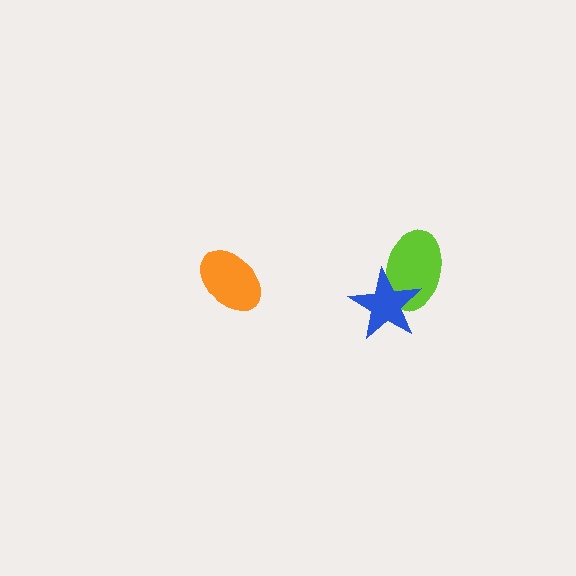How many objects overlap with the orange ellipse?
0 objects overlap with the orange ellipse.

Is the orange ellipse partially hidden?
No, no other shape covers it.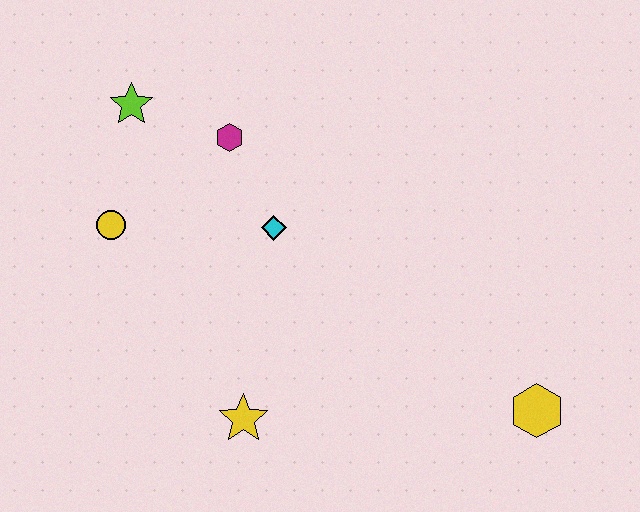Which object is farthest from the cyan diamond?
The yellow hexagon is farthest from the cyan diamond.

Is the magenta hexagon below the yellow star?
No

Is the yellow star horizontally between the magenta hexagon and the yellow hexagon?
Yes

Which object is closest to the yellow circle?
The lime star is closest to the yellow circle.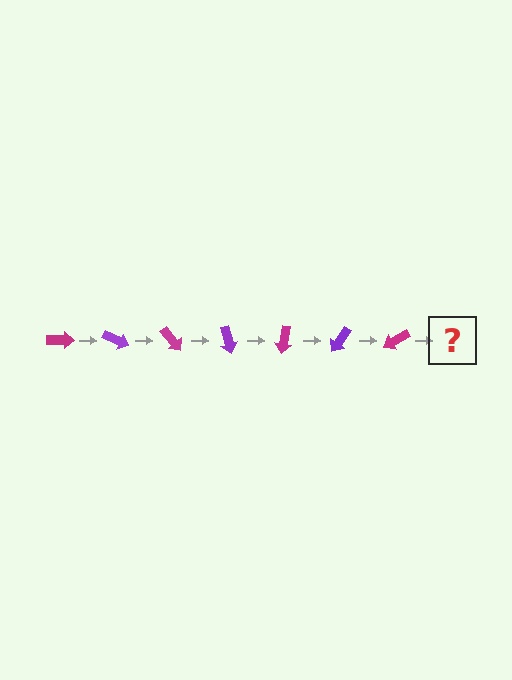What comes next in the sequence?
The next element should be a purple arrow, rotated 175 degrees from the start.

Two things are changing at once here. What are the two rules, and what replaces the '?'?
The two rules are that it rotates 25 degrees each step and the color cycles through magenta and purple. The '?' should be a purple arrow, rotated 175 degrees from the start.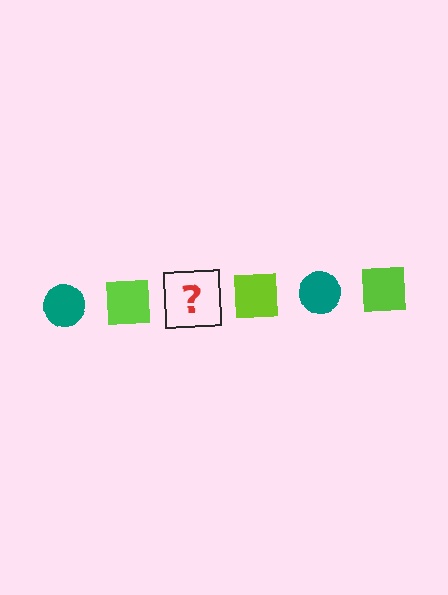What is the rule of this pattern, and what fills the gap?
The rule is that the pattern alternates between teal circle and lime square. The gap should be filled with a teal circle.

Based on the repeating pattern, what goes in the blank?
The blank should be a teal circle.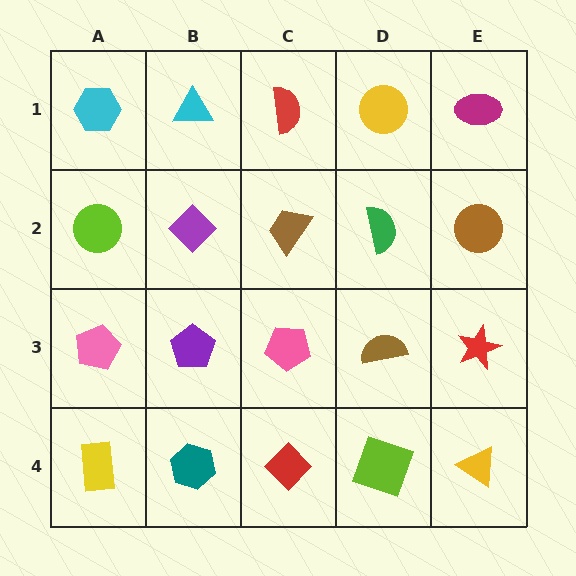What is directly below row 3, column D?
A lime square.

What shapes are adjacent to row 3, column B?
A purple diamond (row 2, column B), a teal hexagon (row 4, column B), a pink pentagon (row 3, column A), a pink pentagon (row 3, column C).